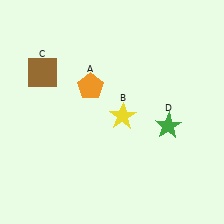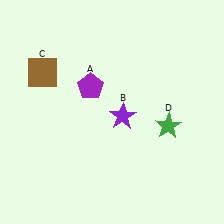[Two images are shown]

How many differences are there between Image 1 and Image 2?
There are 2 differences between the two images.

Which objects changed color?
A changed from orange to purple. B changed from yellow to purple.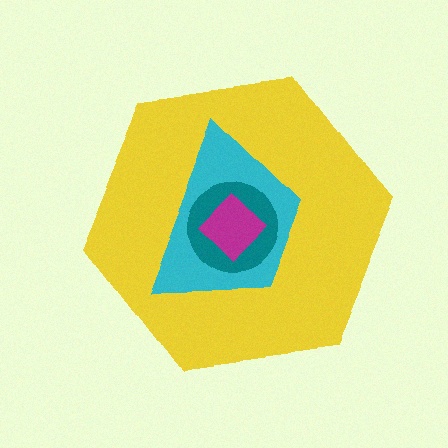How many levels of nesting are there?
4.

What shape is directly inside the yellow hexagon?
The cyan trapezoid.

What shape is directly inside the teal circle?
The magenta diamond.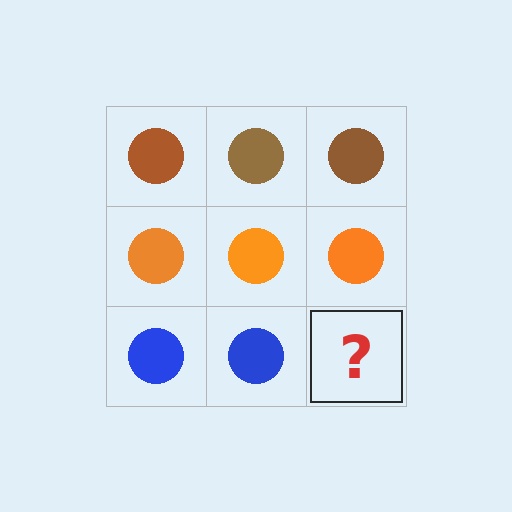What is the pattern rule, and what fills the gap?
The rule is that each row has a consistent color. The gap should be filled with a blue circle.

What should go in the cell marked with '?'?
The missing cell should contain a blue circle.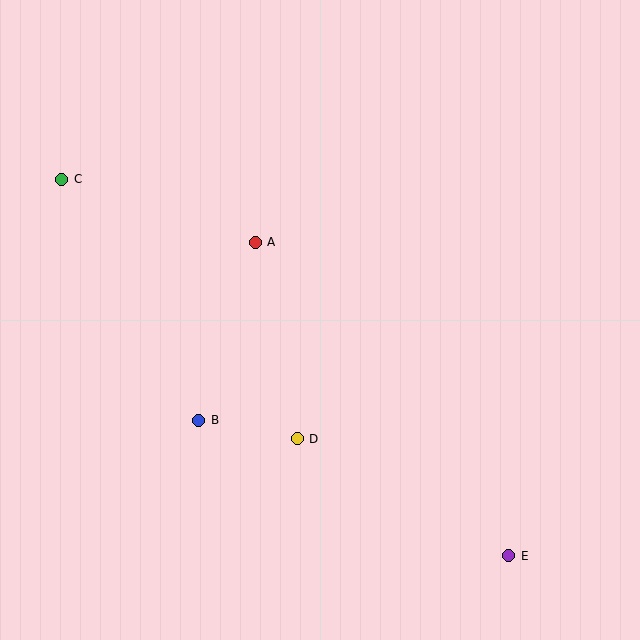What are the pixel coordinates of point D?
Point D is at (297, 439).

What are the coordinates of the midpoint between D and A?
The midpoint between D and A is at (276, 340).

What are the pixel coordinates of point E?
Point E is at (509, 556).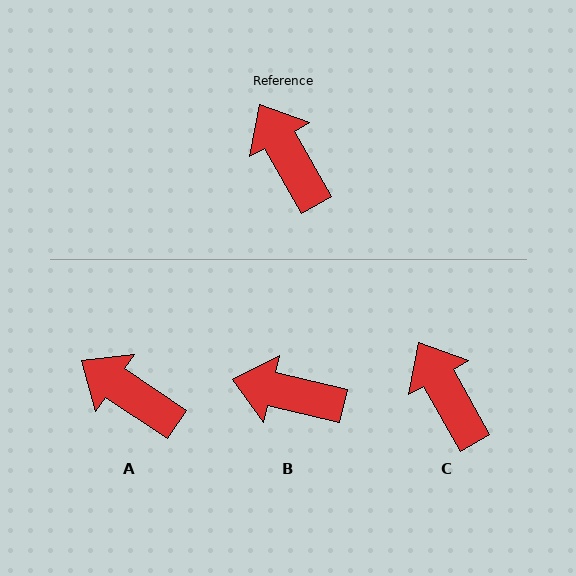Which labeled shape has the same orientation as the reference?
C.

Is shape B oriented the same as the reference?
No, it is off by about 47 degrees.